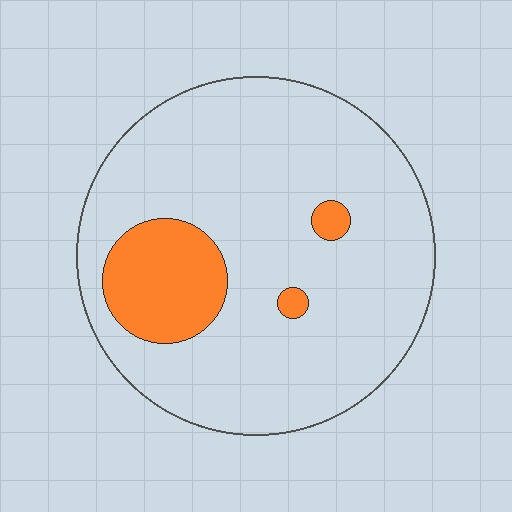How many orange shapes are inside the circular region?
3.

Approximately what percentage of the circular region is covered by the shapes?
Approximately 15%.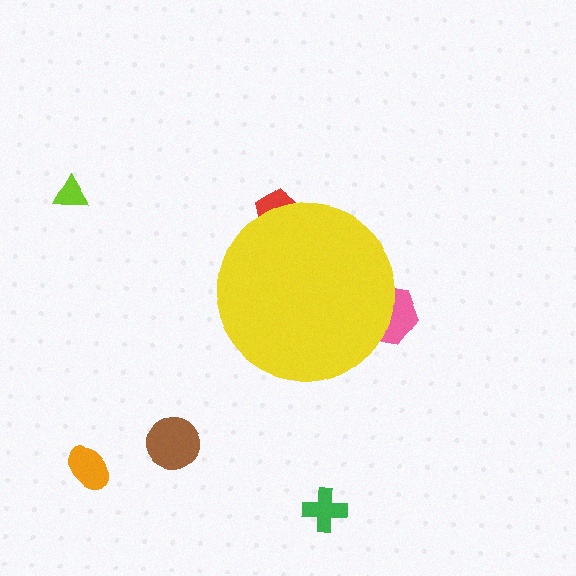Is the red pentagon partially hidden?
Yes, the red pentagon is partially hidden behind the yellow circle.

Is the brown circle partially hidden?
No, the brown circle is fully visible.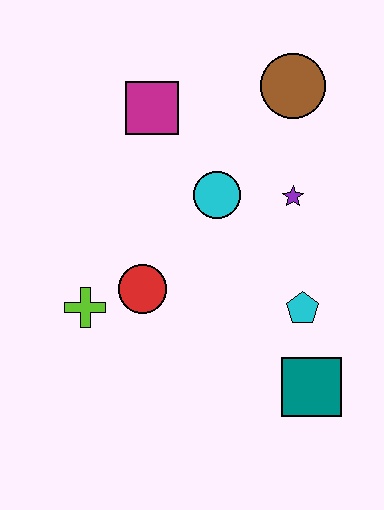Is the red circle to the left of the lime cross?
No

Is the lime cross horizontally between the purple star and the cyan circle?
No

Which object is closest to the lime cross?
The red circle is closest to the lime cross.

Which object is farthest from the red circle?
The brown circle is farthest from the red circle.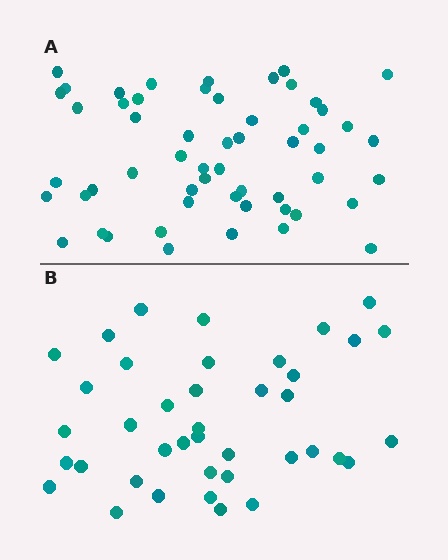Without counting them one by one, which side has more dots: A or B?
Region A (the top region) has more dots.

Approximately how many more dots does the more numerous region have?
Region A has approximately 15 more dots than region B.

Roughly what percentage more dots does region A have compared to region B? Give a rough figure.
About 40% more.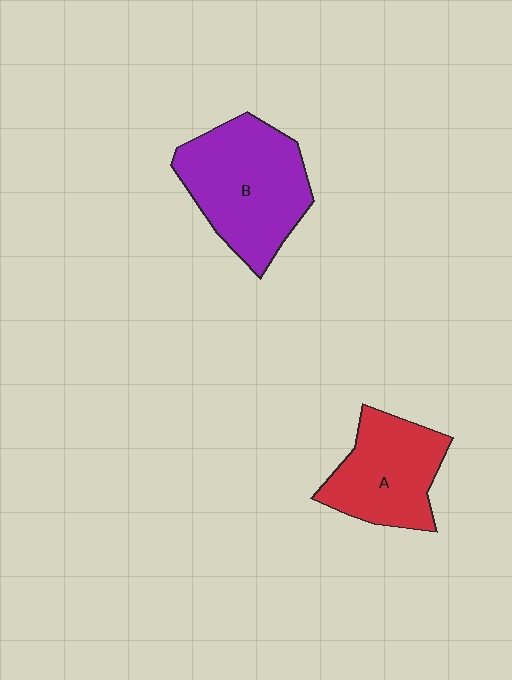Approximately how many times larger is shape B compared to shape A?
Approximately 1.3 times.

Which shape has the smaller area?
Shape A (red).